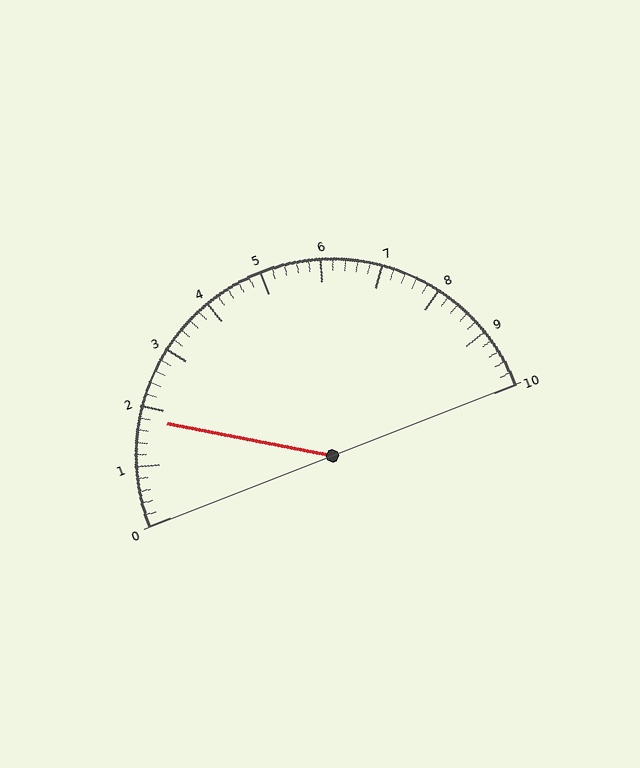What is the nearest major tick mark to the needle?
The nearest major tick mark is 2.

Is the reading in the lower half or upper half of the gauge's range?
The reading is in the lower half of the range (0 to 10).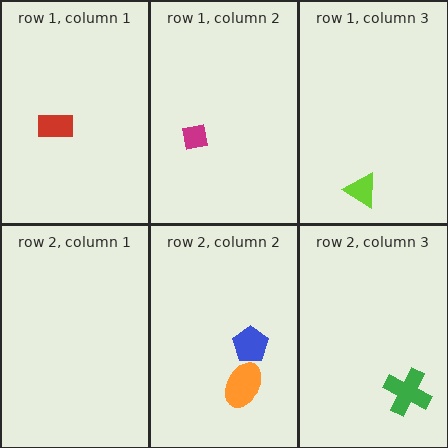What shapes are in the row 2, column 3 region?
The green cross.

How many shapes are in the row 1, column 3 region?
1.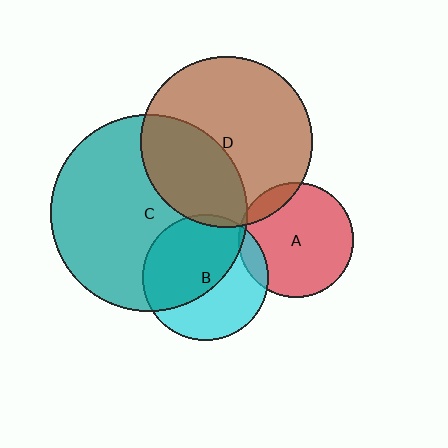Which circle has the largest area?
Circle C (teal).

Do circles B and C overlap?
Yes.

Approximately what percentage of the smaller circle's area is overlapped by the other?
Approximately 55%.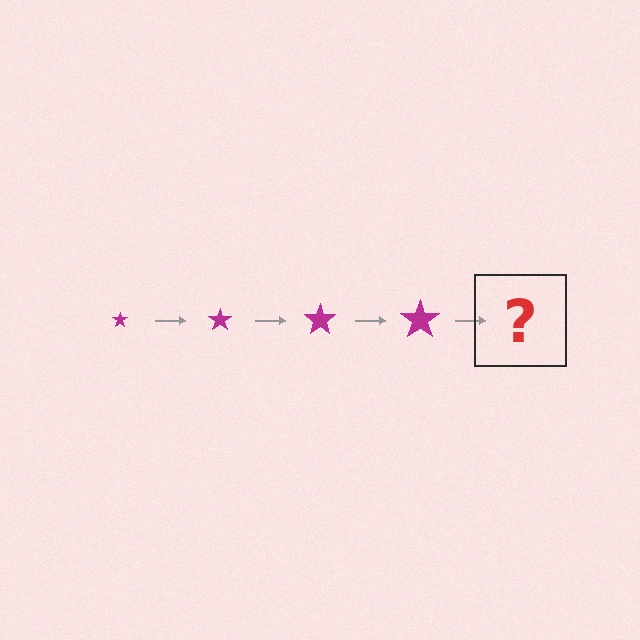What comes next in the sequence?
The next element should be a magenta star, larger than the previous one.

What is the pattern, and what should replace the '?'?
The pattern is that the star gets progressively larger each step. The '?' should be a magenta star, larger than the previous one.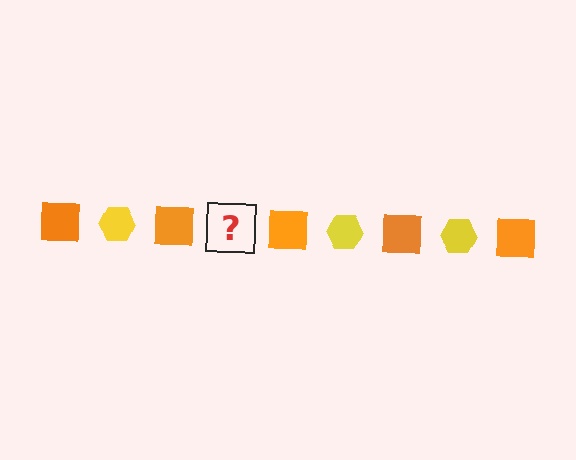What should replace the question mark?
The question mark should be replaced with a yellow hexagon.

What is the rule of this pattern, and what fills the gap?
The rule is that the pattern alternates between orange square and yellow hexagon. The gap should be filled with a yellow hexagon.